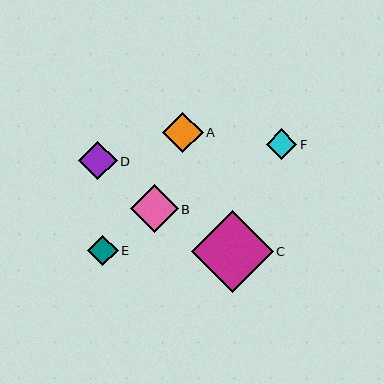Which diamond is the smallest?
Diamond E is the smallest with a size of approximately 30 pixels.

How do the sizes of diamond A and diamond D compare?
Diamond A and diamond D are approximately the same size.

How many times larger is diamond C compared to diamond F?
Diamond C is approximately 2.7 times the size of diamond F.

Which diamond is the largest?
Diamond C is the largest with a size of approximately 82 pixels.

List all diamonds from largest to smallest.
From largest to smallest: C, B, A, D, F, E.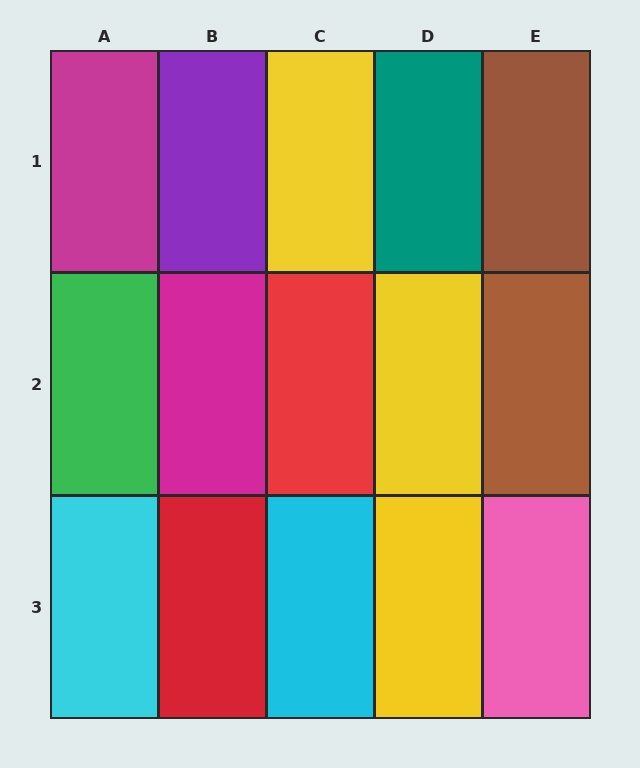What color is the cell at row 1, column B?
Purple.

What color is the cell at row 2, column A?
Green.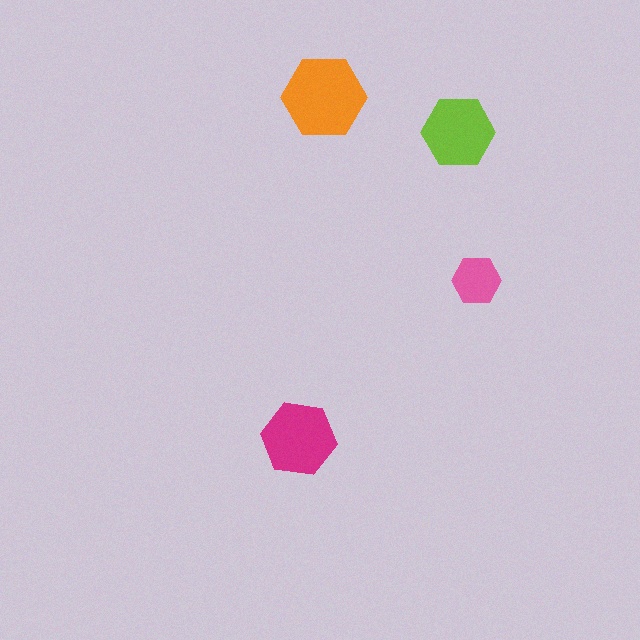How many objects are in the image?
There are 4 objects in the image.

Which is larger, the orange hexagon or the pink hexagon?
The orange one.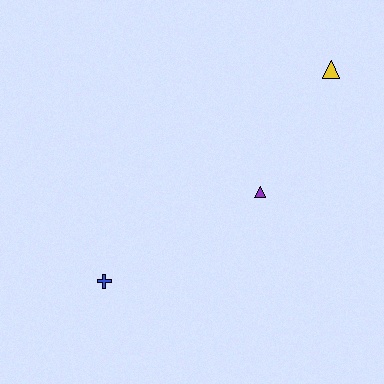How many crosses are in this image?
There is 1 cross.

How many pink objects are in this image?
There are no pink objects.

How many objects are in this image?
There are 3 objects.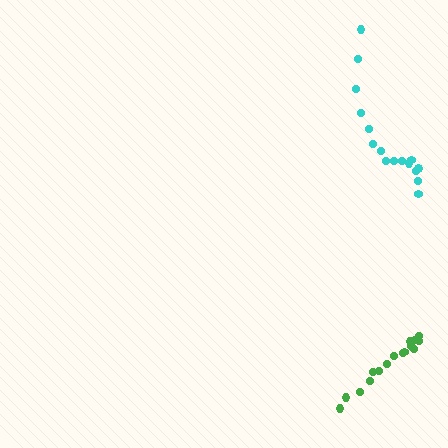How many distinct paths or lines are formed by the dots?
There are 2 distinct paths.